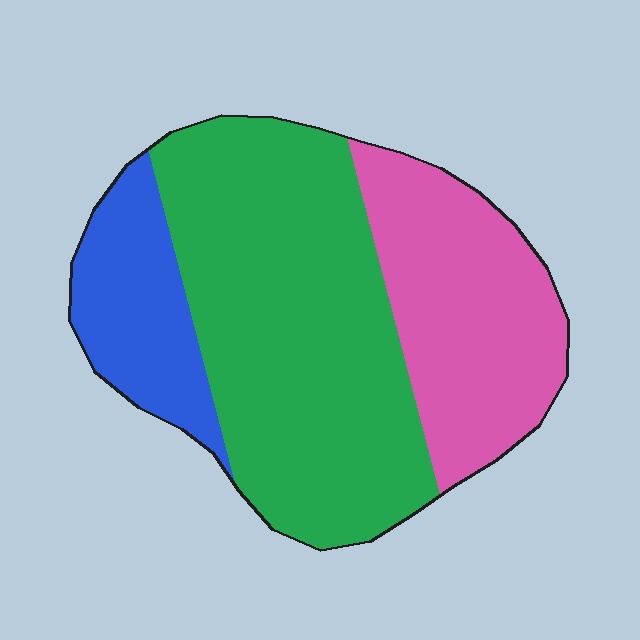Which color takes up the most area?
Green, at roughly 55%.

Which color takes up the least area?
Blue, at roughly 15%.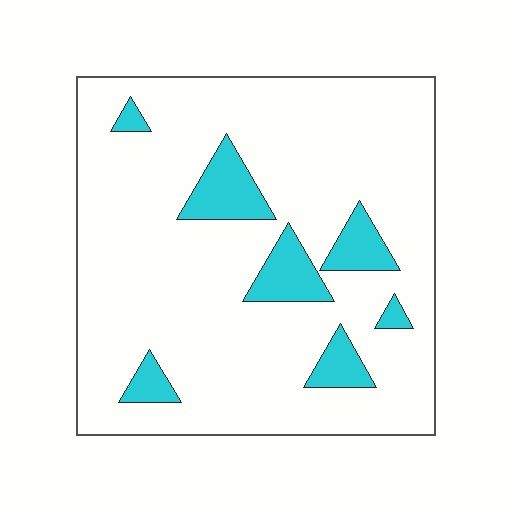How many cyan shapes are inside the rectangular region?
7.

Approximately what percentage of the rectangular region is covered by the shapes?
Approximately 15%.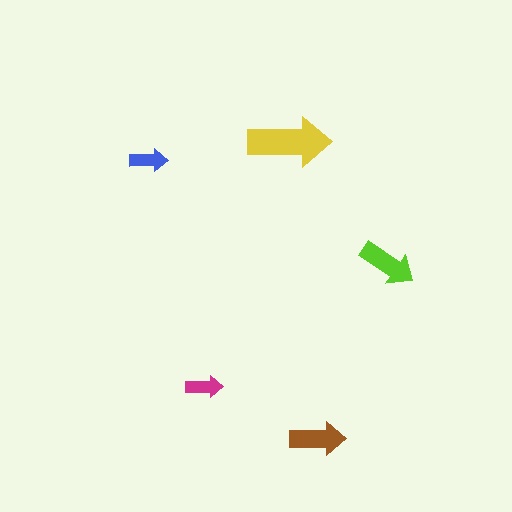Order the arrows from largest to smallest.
the yellow one, the lime one, the brown one, the blue one, the magenta one.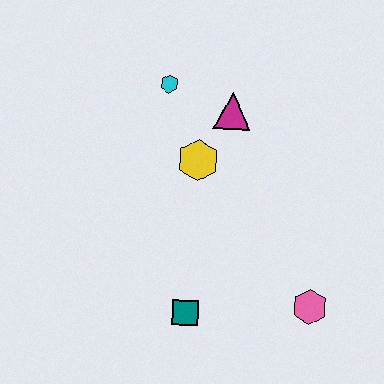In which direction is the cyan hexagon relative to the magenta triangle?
The cyan hexagon is to the left of the magenta triangle.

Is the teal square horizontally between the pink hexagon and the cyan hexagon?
Yes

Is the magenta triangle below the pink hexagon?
No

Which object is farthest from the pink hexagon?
The cyan hexagon is farthest from the pink hexagon.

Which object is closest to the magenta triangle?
The yellow hexagon is closest to the magenta triangle.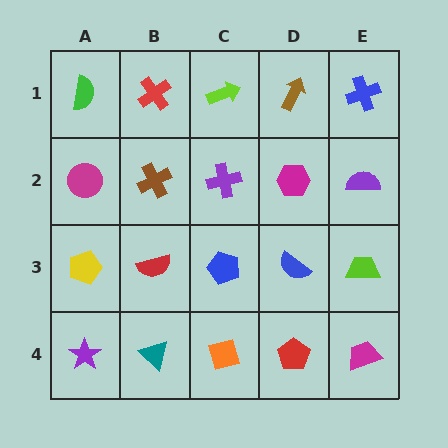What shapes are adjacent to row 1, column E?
A purple semicircle (row 2, column E), a brown arrow (row 1, column D).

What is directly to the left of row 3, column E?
A blue semicircle.